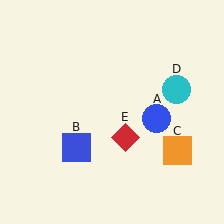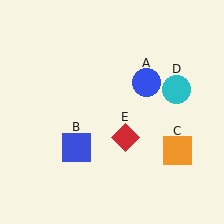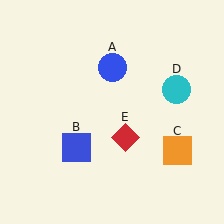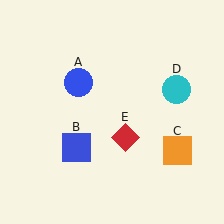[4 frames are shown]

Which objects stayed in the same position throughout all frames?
Blue square (object B) and orange square (object C) and cyan circle (object D) and red diamond (object E) remained stationary.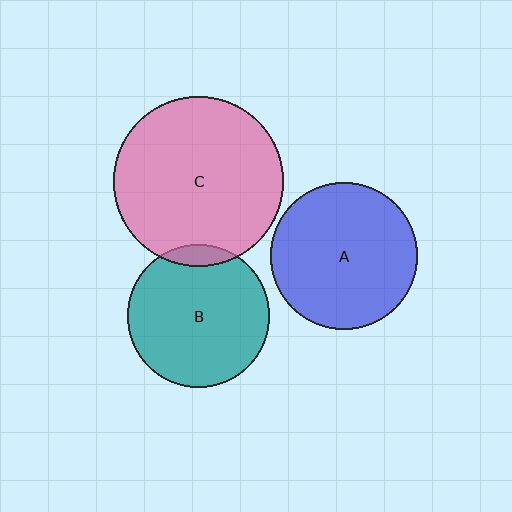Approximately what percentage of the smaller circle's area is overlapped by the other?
Approximately 5%.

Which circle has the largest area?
Circle C (pink).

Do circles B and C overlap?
Yes.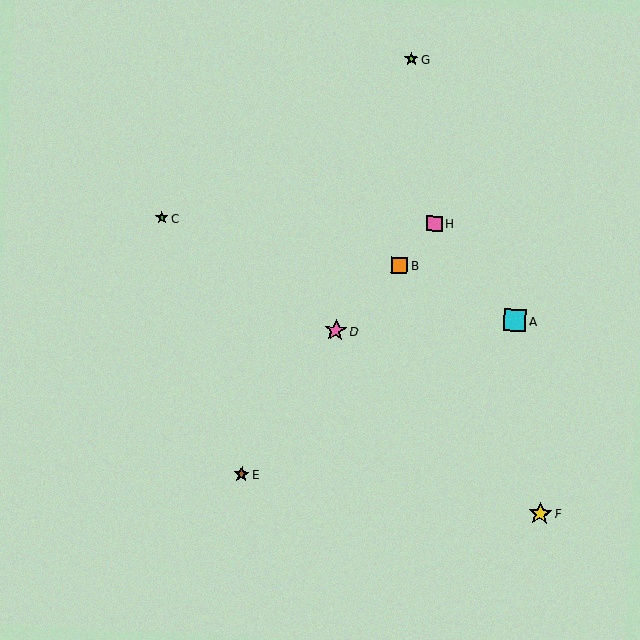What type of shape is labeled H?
Shape H is a pink square.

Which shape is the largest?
The pink star (labeled D) is the largest.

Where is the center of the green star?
The center of the green star is at (162, 218).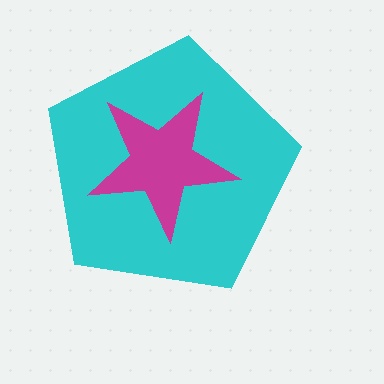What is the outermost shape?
The cyan pentagon.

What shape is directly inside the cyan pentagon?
The magenta star.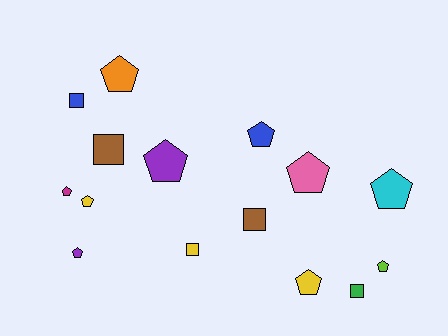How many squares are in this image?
There are 5 squares.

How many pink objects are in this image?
There is 1 pink object.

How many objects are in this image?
There are 15 objects.